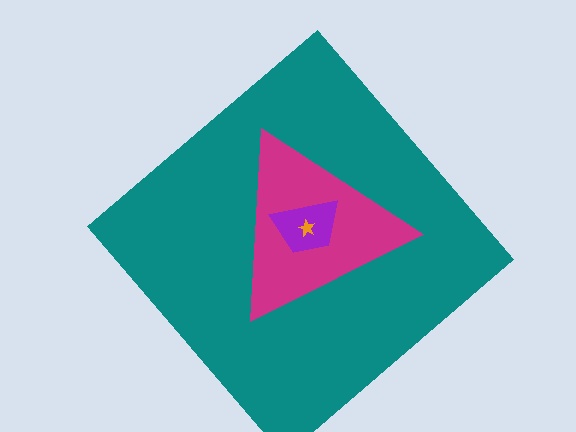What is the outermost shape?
The teal diamond.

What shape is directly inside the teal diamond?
The magenta triangle.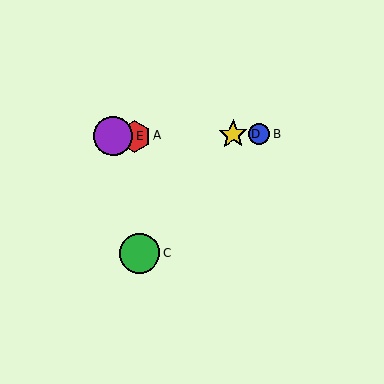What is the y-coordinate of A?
Object A is at y≈136.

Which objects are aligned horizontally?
Objects A, B, D, E are aligned horizontally.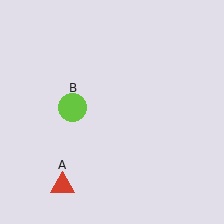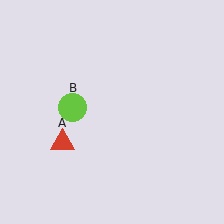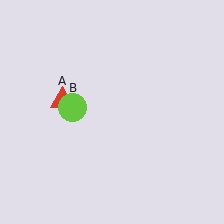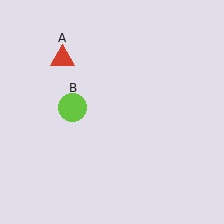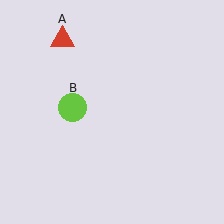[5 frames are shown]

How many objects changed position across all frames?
1 object changed position: red triangle (object A).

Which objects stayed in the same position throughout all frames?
Lime circle (object B) remained stationary.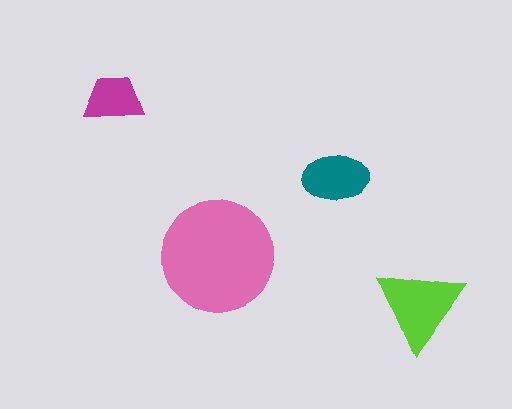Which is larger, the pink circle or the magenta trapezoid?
The pink circle.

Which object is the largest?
The pink circle.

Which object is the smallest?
The magenta trapezoid.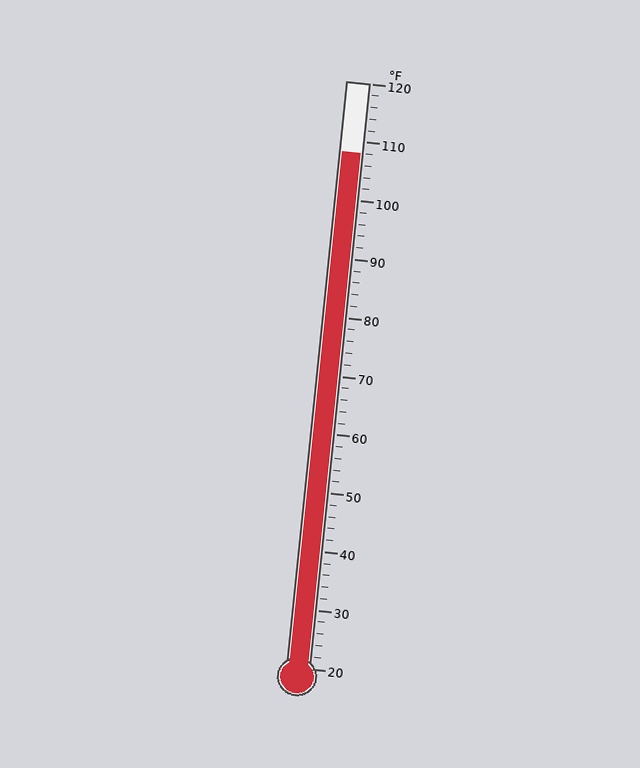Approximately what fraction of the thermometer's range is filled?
The thermometer is filled to approximately 90% of its range.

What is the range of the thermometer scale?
The thermometer scale ranges from 20°F to 120°F.